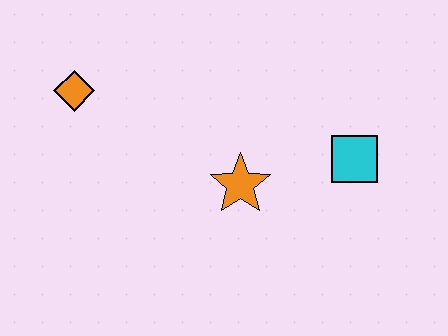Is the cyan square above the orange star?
Yes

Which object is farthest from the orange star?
The orange diamond is farthest from the orange star.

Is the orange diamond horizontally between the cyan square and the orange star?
No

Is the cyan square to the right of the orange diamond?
Yes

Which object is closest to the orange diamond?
The orange star is closest to the orange diamond.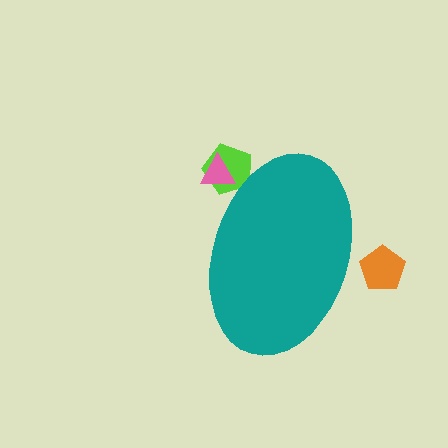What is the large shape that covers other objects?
A teal ellipse.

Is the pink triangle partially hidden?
Yes, the pink triangle is partially hidden behind the teal ellipse.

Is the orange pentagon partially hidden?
Yes, the orange pentagon is partially hidden behind the teal ellipse.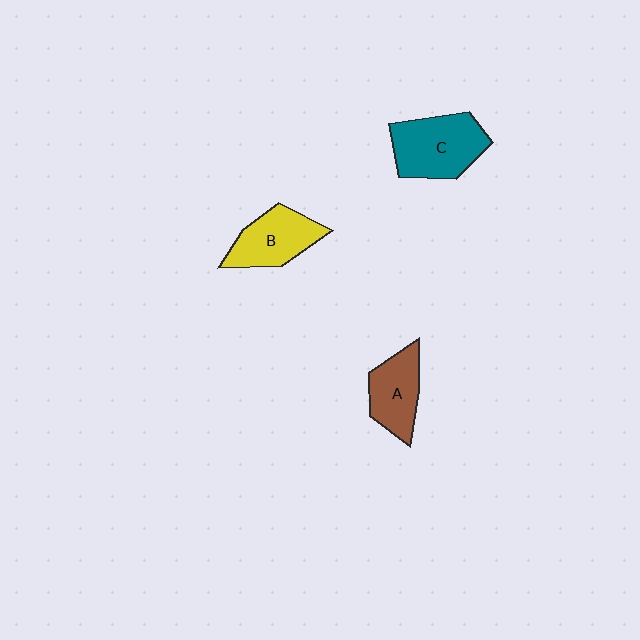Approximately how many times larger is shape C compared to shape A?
Approximately 1.4 times.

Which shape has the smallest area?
Shape A (brown).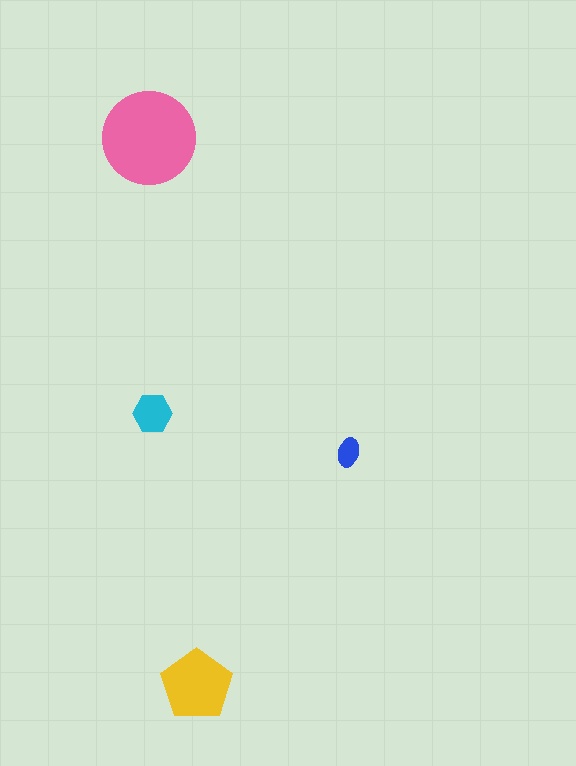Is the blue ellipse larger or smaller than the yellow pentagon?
Smaller.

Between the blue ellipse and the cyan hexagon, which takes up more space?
The cyan hexagon.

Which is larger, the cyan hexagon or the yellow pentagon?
The yellow pentagon.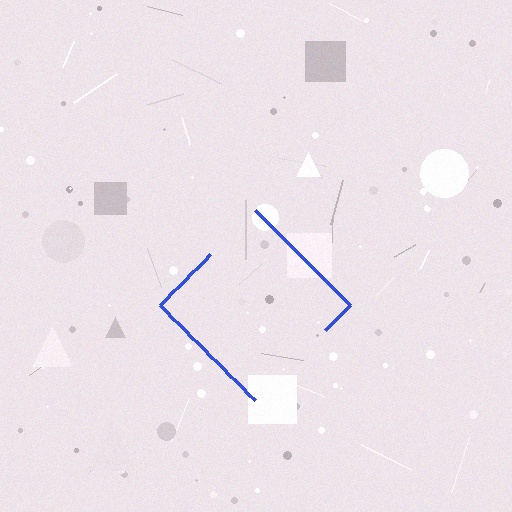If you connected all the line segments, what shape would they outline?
They would outline a diamond.